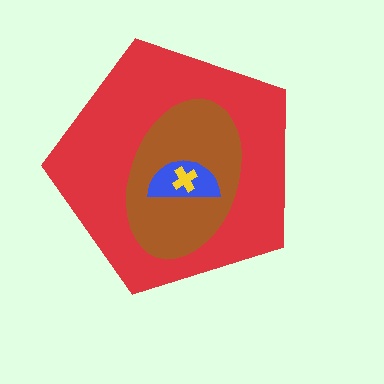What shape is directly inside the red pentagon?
The brown ellipse.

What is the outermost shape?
The red pentagon.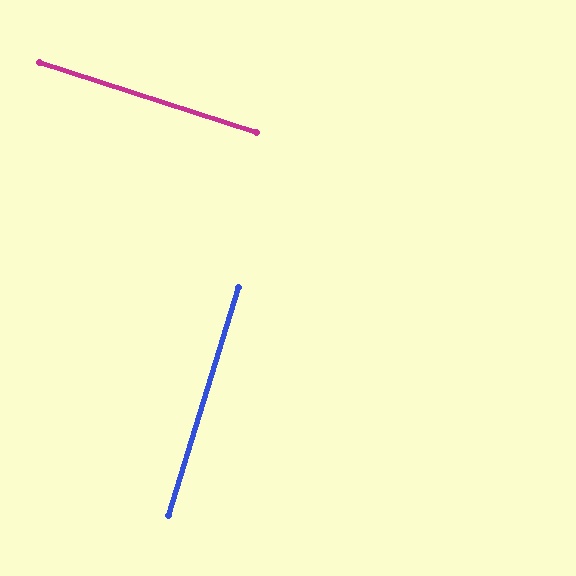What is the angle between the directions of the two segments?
Approximately 89 degrees.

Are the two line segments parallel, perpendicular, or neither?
Perpendicular — they meet at approximately 89°.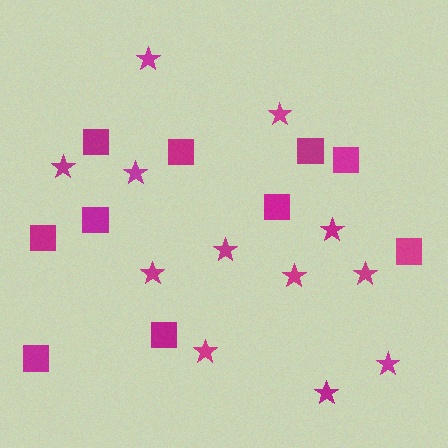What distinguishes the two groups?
There are 2 groups: one group of squares (10) and one group of stars (12).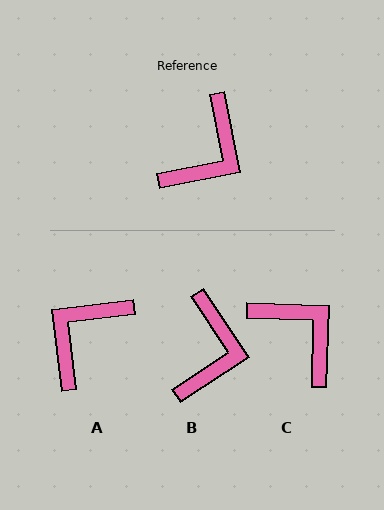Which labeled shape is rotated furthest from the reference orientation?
A, about 176 degrees away.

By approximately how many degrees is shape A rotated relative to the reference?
Approximately 176 degrees counter-clockwise.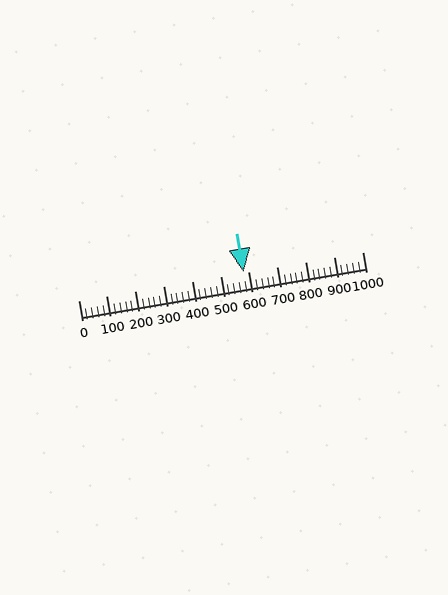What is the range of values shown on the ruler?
The ruler shows values from 0 to 1000.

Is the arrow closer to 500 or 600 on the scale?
The arrow is closer to 600.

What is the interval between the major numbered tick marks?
The major tick marks are spaced 100 units apart.